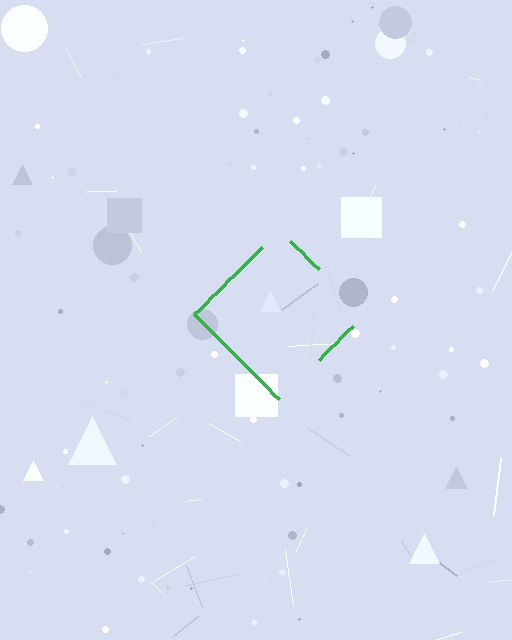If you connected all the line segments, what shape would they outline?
They would outline a diamond.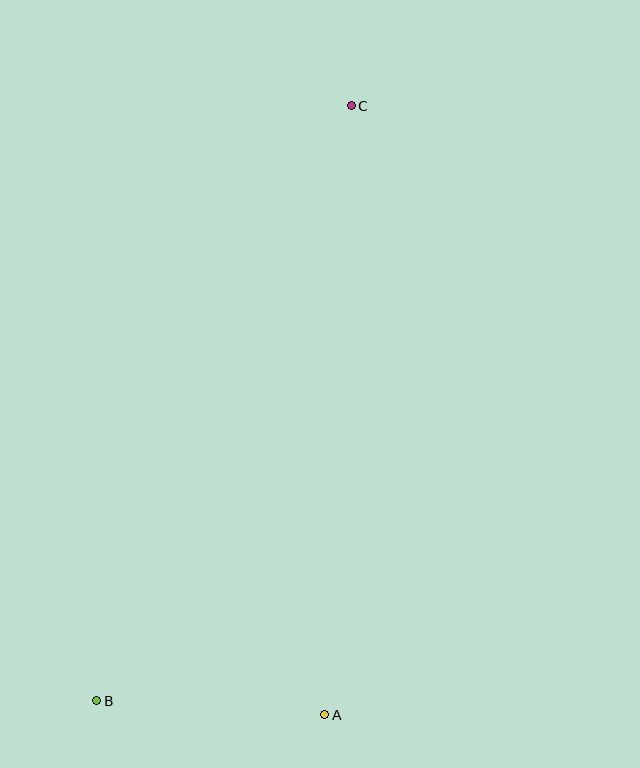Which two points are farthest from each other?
Points B and C are farthest from each other.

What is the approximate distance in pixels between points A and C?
The distance between A and C is approximately 610 pixels.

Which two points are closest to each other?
Points A and B are closest to each other.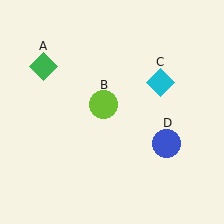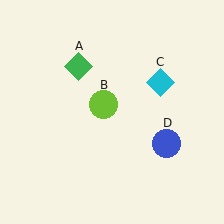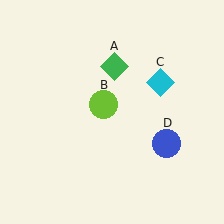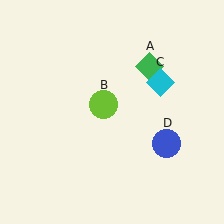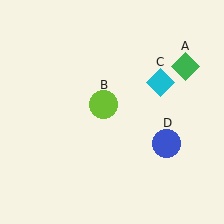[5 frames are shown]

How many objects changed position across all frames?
1 object changed position: green diamond (object A).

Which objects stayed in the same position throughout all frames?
Lime circle (object B) and cyan diamond (object C) and blue circle (object D) remained stationary.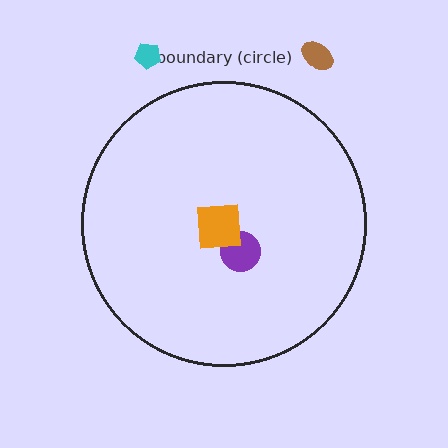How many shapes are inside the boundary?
2 inside, 2 outside.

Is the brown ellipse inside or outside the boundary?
Outside.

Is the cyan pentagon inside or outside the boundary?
Outside.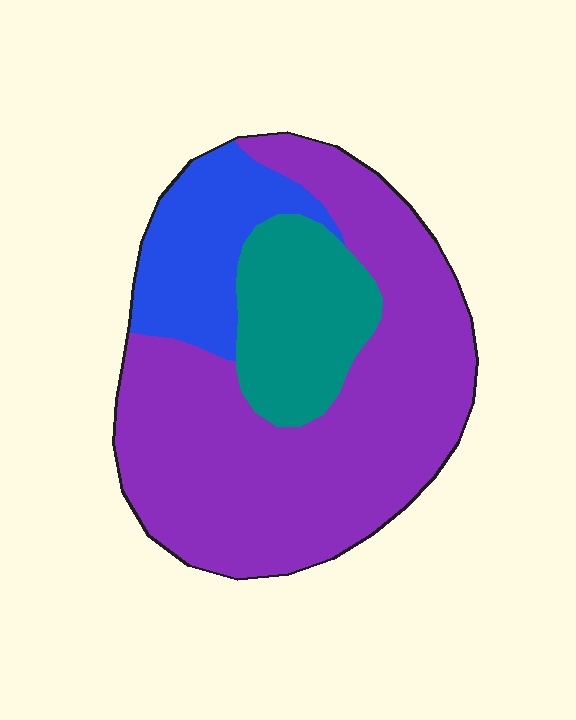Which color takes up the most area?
Purple, at roughly 65%.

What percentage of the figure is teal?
Teal takes up about one fifth (1/5) of the figure.